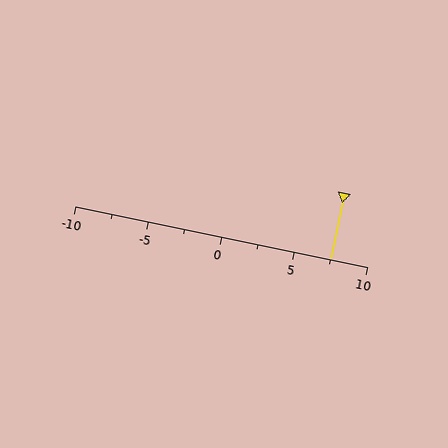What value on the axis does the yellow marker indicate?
The marker indicates approximately 7.5.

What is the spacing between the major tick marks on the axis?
The major ticks are spaced 5 apart.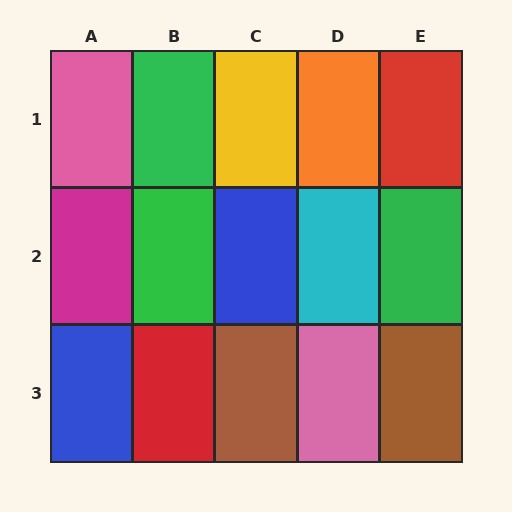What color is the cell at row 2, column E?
Green.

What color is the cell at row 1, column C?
Yellow.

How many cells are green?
3 cells are green.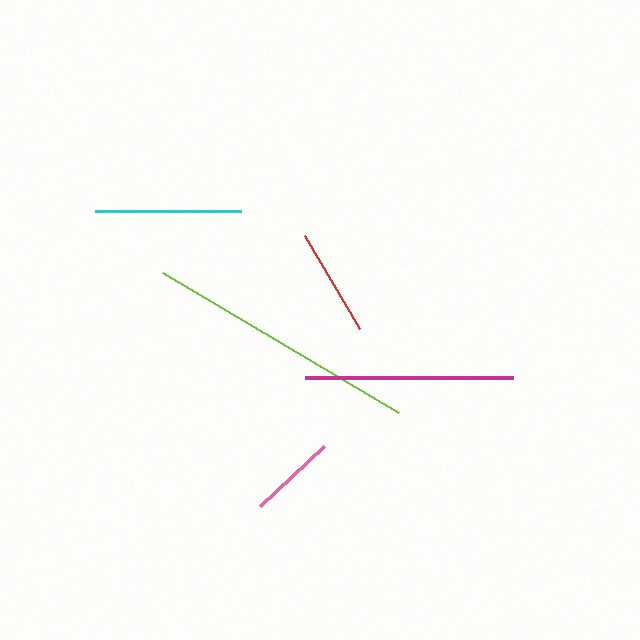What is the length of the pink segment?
The pink segment is approximately 88 pixels long.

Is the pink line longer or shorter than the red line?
The red line is longer than the pink line.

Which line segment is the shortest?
The pink line is the shortest at approximately 88 pixels.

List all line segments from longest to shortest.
From longest to shortest: lime, magenta, cyan, red, pink.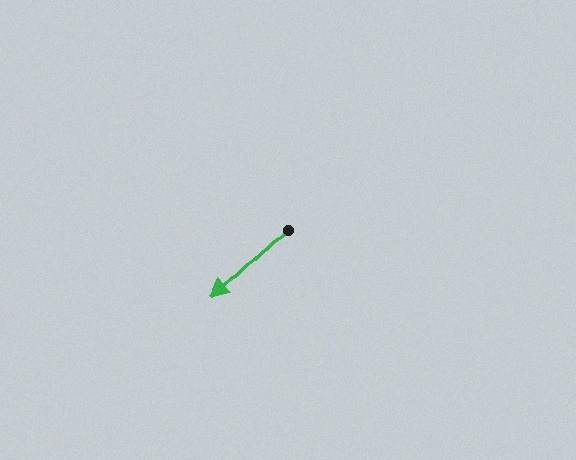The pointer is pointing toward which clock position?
Roughly 8 o'clock.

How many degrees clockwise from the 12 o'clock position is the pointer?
Approximately 227 degrees.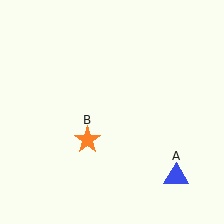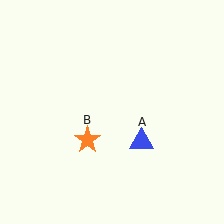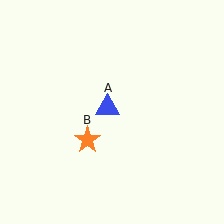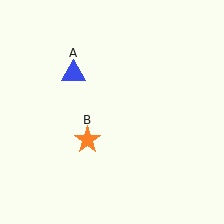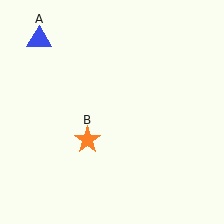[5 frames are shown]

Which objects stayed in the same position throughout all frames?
Orange star (object B) remained stationary.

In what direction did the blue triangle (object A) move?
The blue triangle (object A) moved up and to the left.